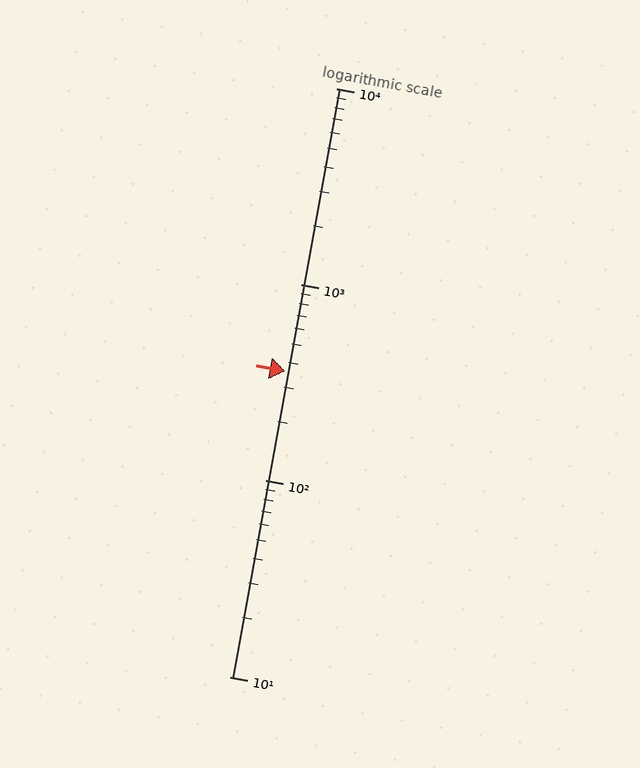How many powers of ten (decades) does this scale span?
The scale spans 3 decades, from 10 to 10000.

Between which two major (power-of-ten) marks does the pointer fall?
The pointer is between 100 and 1000.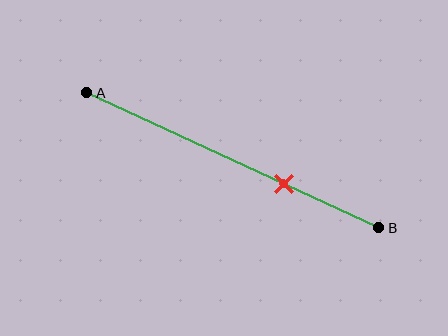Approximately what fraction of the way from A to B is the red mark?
The red mark is approximately 70% of the way from A to B.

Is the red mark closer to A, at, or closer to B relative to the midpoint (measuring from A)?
The red mark is closer to point B than the midpoint of segment AB.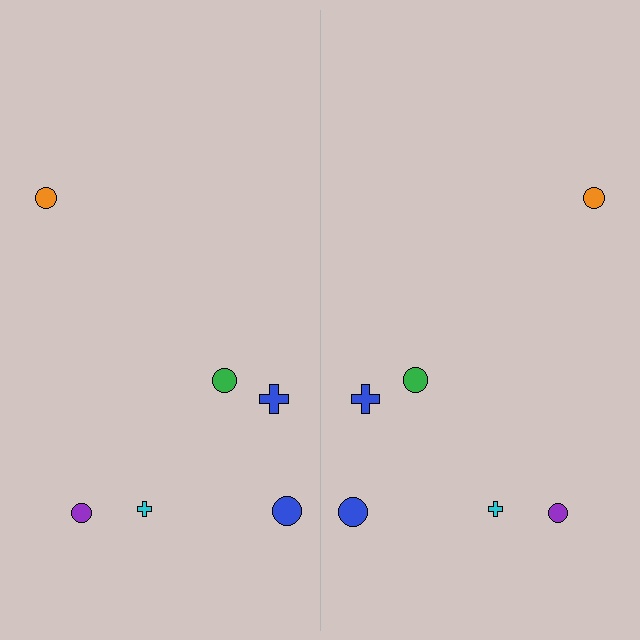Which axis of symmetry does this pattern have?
The pattern has a vertical axis of symmetry running through the center of the image.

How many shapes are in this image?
There are 12 shapes in this image.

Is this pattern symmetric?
Yes, this pattern has bilateral (reflection) symmetry.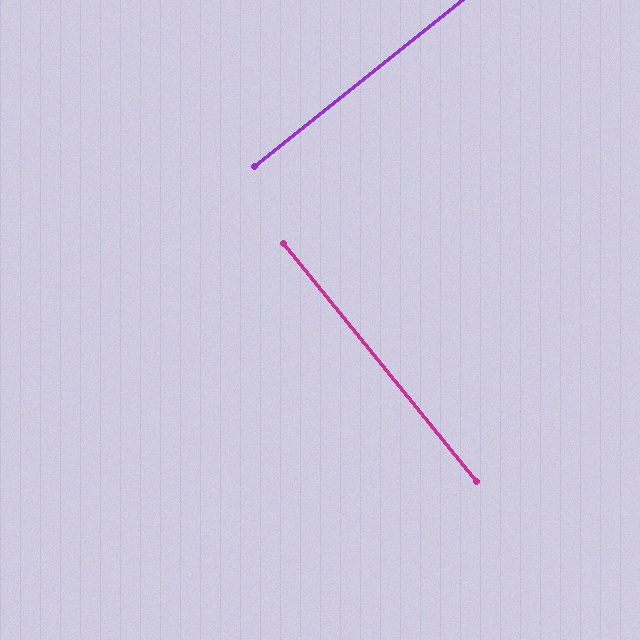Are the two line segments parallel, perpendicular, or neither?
Perpendicular — they meet at approximately 90°.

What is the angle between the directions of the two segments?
Approximately 90 degrees.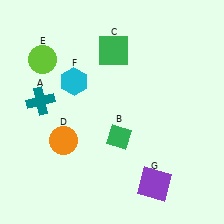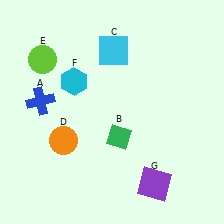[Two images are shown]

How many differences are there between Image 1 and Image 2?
There are 2 differences between the two images.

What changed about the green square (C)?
In Image 1, C is green. In Image 2, it changed to cyan.